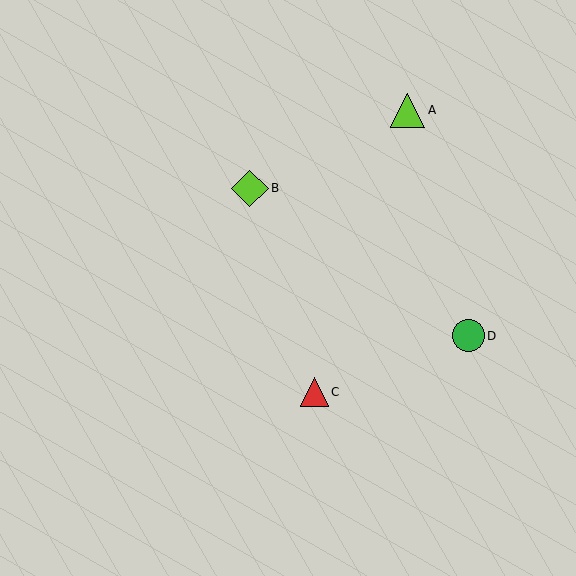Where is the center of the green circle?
The center of the green circle is at (468, 336).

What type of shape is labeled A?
Shape A is a lime triangle.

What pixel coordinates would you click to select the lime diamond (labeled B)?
Click at (250, 188) to select the lime diamond B.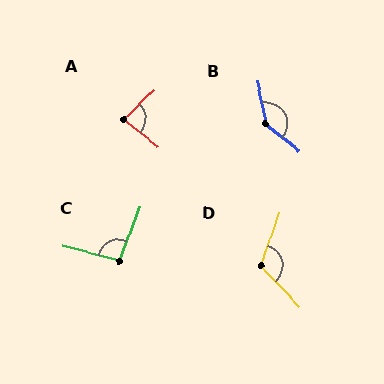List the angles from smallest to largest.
A (82°), C (96°), D (118°), B (139°).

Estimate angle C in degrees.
Approximately 96 degrees.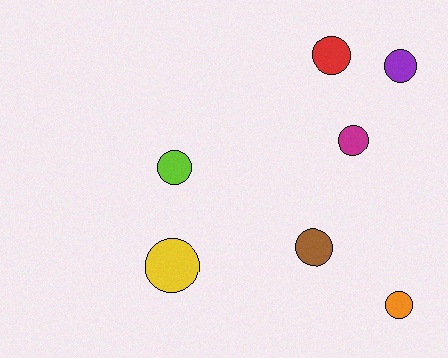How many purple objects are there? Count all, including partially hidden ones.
There is 1 purple object.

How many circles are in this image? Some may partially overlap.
There are 7 circles.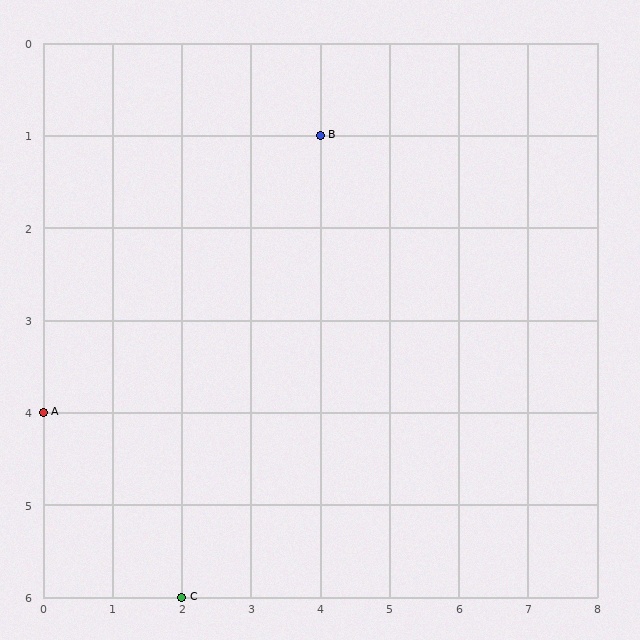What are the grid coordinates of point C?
Point C is at grid coordinates (2, 6).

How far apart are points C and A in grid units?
Points C and A are 2 columns and 2 rows apart (about 2.8 grid units diagonally).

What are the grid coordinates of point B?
Point B is at grid coordinates (4, 1).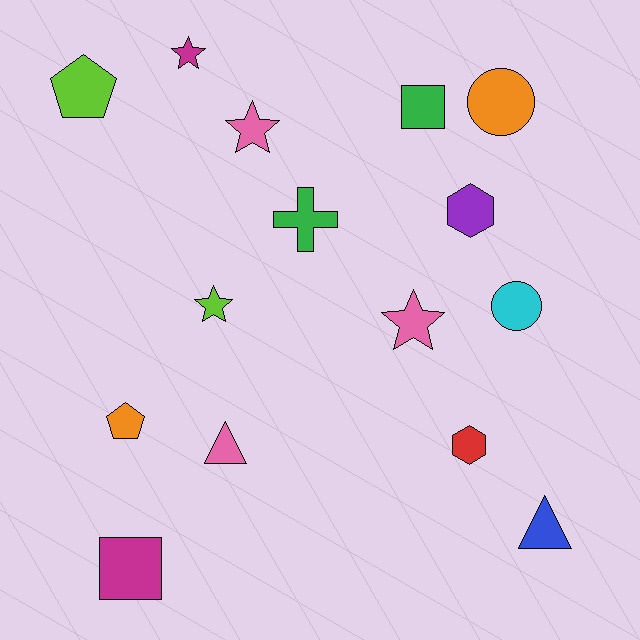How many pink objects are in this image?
There are 3 pink objects.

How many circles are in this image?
There are 2 circles.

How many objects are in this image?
There are 15 objects.